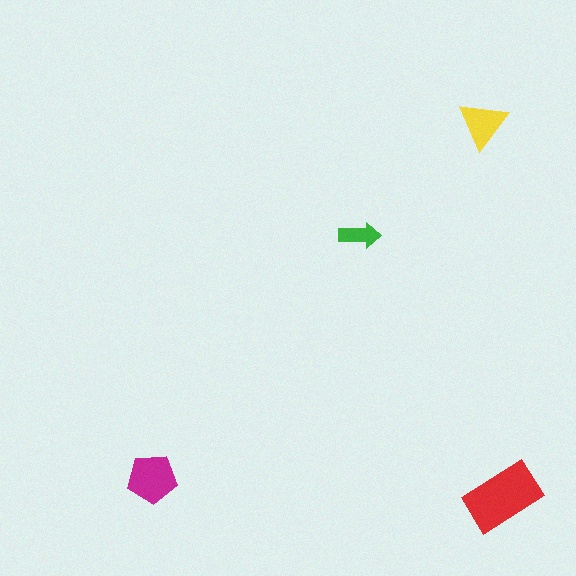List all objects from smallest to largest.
The green arrow, the yellow triangle, the magenta pentagon, the red rectangle.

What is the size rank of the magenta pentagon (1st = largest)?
2nd.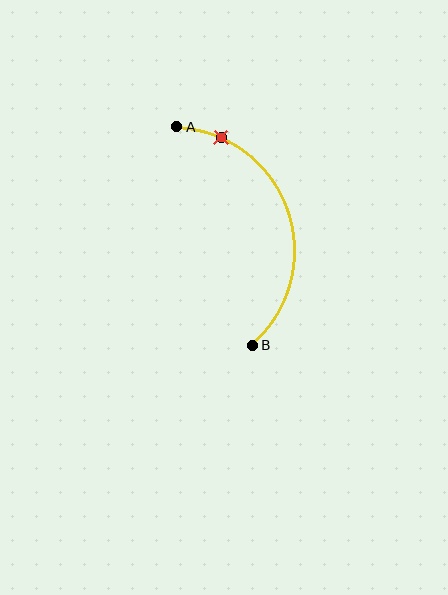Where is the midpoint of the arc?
The arc midpoint is the point on the curve farthest from the straight line joining A and B. It sits to the right of that line.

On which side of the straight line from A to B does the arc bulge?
The arc bulges to the right of the straight line connecting A and B.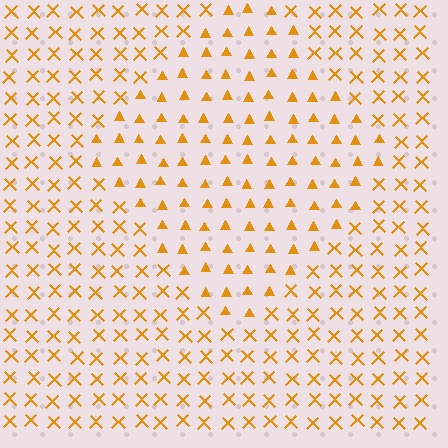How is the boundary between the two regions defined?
The boundary is defined by a change in element shape: triangles inside vs. X marks outside. All elements share the same color and spacing.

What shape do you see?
I see a diamond.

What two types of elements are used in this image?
The image uses triangles inside the diamond region and X marks outside it.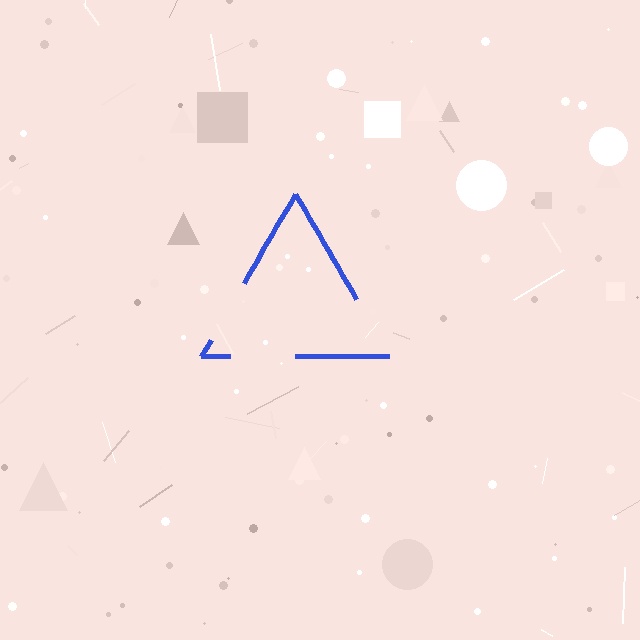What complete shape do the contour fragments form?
The contour fragments form a triangle.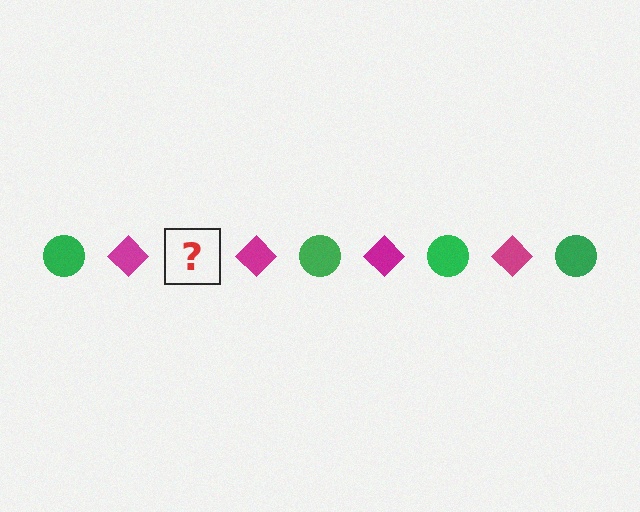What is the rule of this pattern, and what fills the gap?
The rule is that the pattern alternates between green circle and magenta diamond. The gap should be filled with a green circle.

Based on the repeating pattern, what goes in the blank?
The blank should be a green circle.